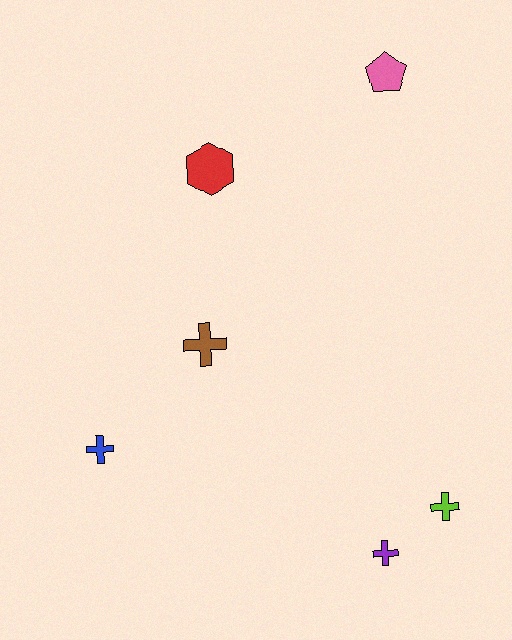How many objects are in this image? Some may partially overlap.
There are 6 objects.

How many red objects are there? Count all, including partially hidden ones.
There is 1 red object.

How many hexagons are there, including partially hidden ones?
There is 1 hexagon.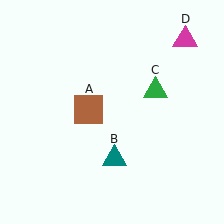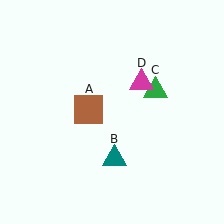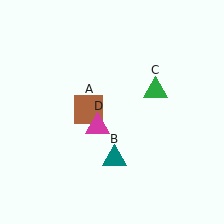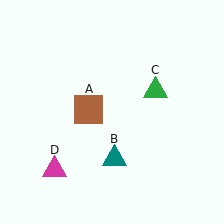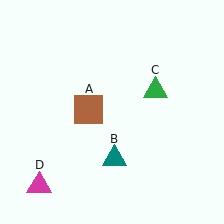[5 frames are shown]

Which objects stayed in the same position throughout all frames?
Brown square (object A) and teal triangle (object B) and green triangle (object C) remained stationary.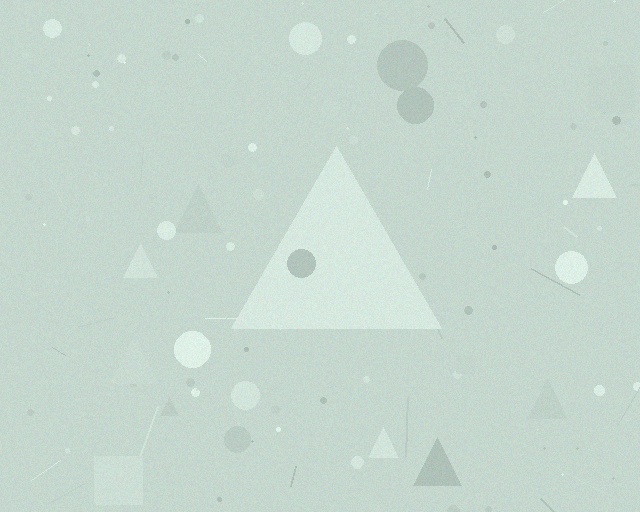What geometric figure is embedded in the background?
A triangle is embedded in the background.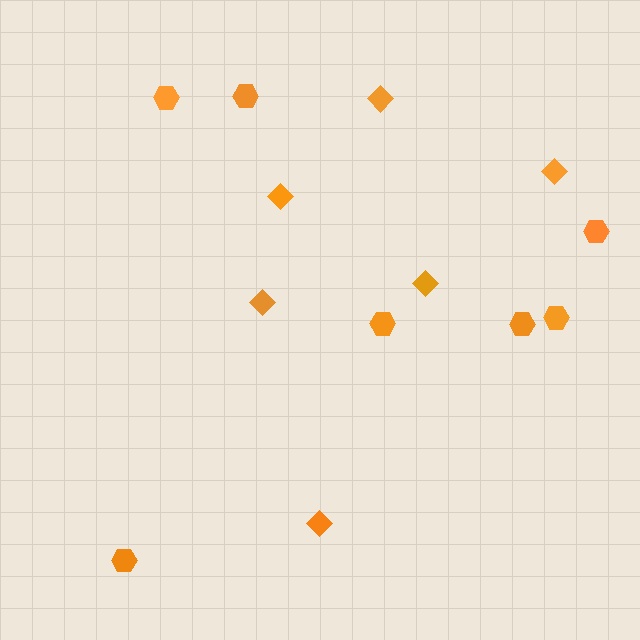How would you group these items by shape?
There are 2 groups: one group of diamonds (6) and one group of hexagons (7).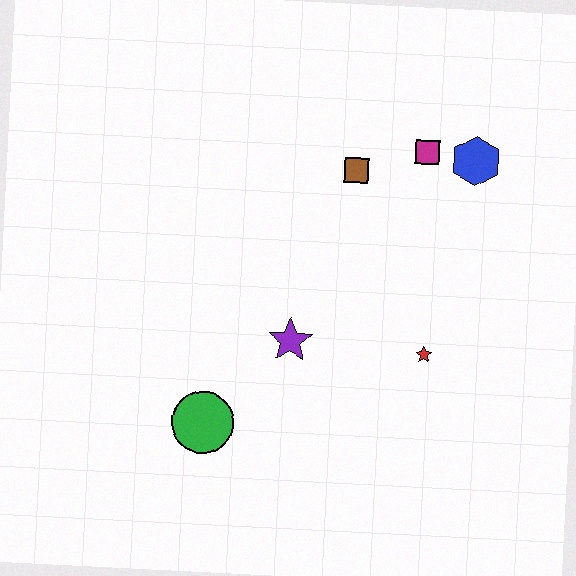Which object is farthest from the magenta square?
The green circle is farthest from the magenta square.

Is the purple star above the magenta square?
No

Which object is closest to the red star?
The purple star is closest to the red star.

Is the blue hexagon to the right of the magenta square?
Yes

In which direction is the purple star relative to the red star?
The purple star is to the left of the red star.